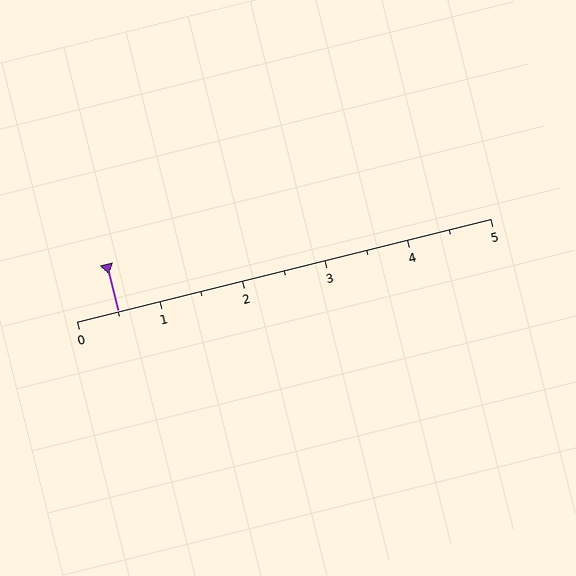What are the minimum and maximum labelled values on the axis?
The axis runs from 0 to 5.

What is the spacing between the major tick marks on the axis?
The major ticks are spaced 1 apart.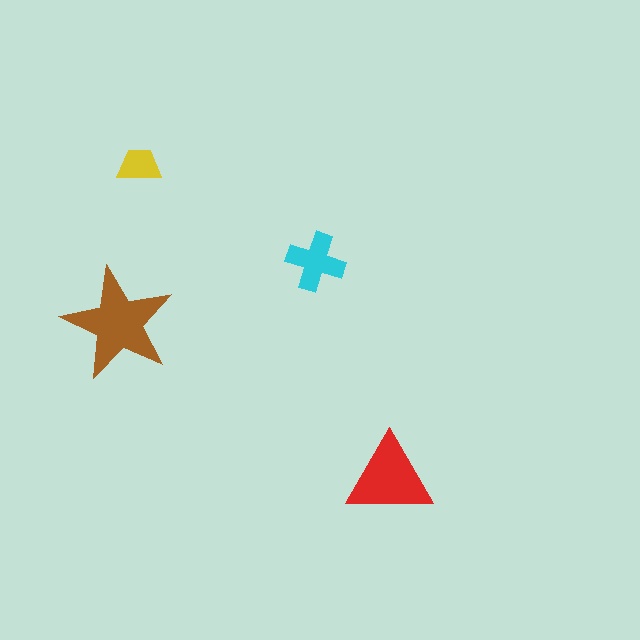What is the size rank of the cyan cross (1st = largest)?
3rd.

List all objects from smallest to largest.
The yellow trapezoid, the cyan cross, the red triangle, the brown star.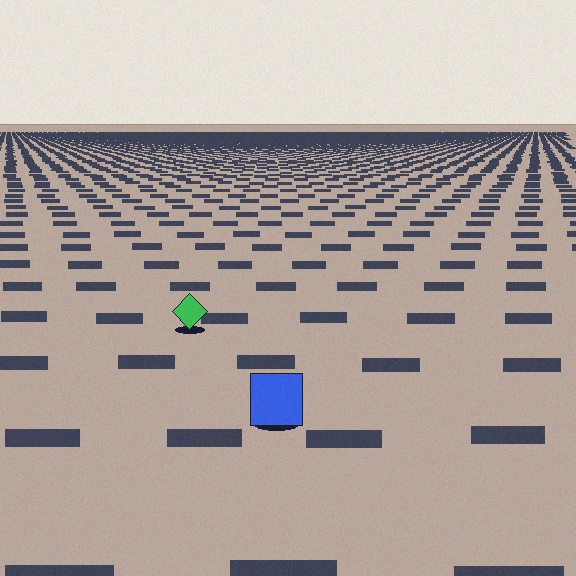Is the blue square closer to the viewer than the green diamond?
Yes. The blue square is closer — you can tell from the texture gradient: the ground texture is coarser near it.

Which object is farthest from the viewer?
The green diamond is farthest from the viewer. It appears smaller and the ground texture around it is denser.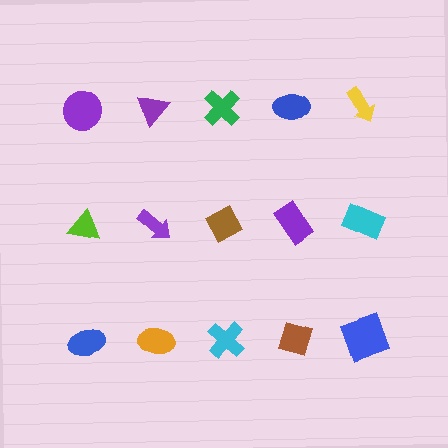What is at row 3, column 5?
A blue square.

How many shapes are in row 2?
5 shapes.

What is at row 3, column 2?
An orange ellipse.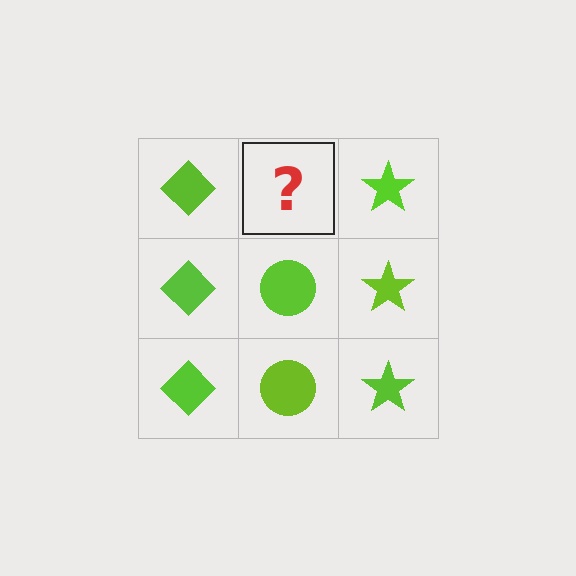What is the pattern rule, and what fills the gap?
The rule is that each column has a consistent shape. The gap should be filled with a lime circle.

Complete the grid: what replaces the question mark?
The question mark should be replaced with a lime circle.